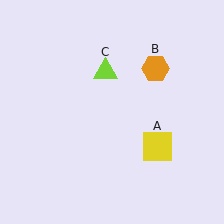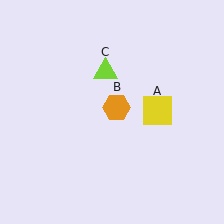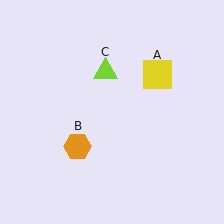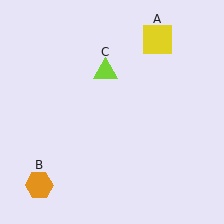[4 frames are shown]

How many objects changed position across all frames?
2 objects changed position: yellow square (object A), orange hexagon (object B).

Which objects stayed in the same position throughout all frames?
Lime triangle (object C) remained stationary.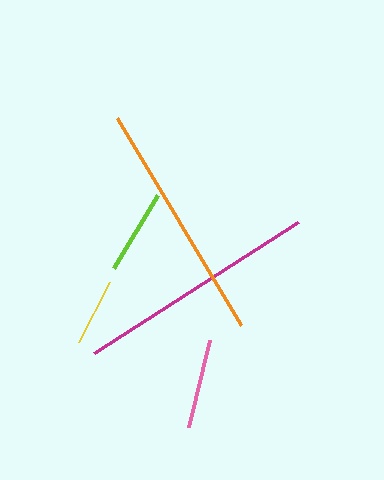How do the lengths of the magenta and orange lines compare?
The magenta and orange lines are approximately the same length.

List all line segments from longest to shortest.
From longest to shortest: magenta, orange, pink, lime, yellow.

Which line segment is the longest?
The magenta line is the longest at approximately 243 pixels.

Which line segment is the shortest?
The yellow line is the shortest at approximately 69 pixels.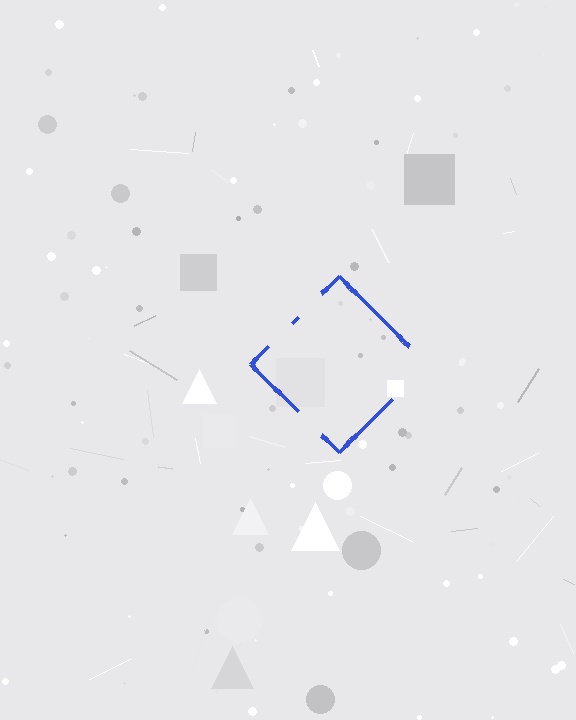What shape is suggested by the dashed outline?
The dashed outline suggests a diamond.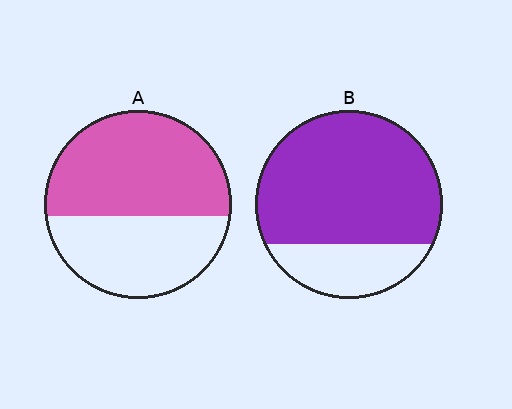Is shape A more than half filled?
Yes.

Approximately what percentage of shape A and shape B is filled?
A is approximately 60% and B is approximately 75%.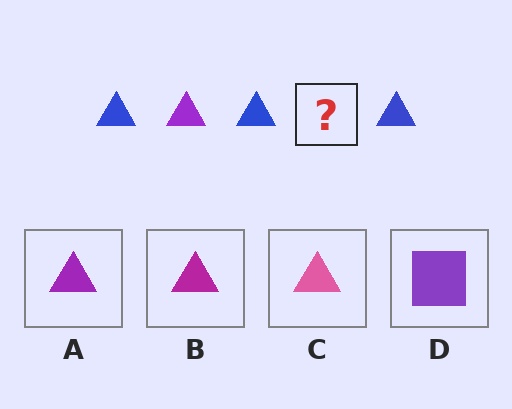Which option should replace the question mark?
Option A.